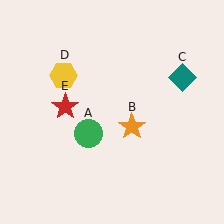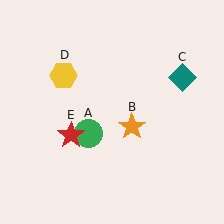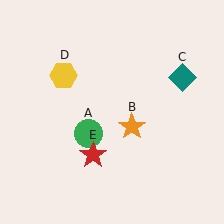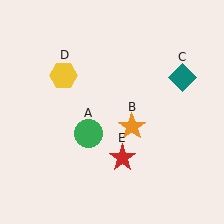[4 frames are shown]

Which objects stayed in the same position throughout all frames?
Green circle (object A) and orange star (object B) and teal diamond (object C) and yellow hexagon (object D) remained stationary.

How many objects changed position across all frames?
1 object changed position: red star (object E).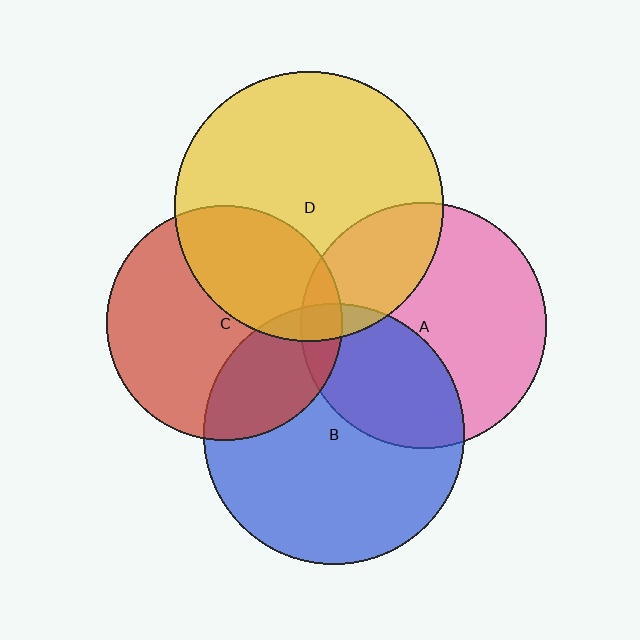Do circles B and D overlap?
Yes.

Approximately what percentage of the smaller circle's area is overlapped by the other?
Approximately 5%.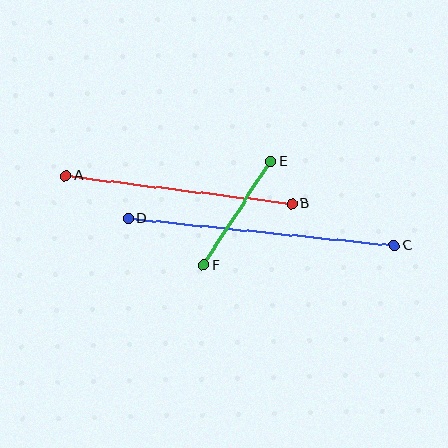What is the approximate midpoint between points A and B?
The midpoint is at approximately (179, 190) pixels.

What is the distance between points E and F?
The distance is approximately 123 pixels.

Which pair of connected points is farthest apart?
Points C and D are farthest apart.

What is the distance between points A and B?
The distance is approximately 228 pixels.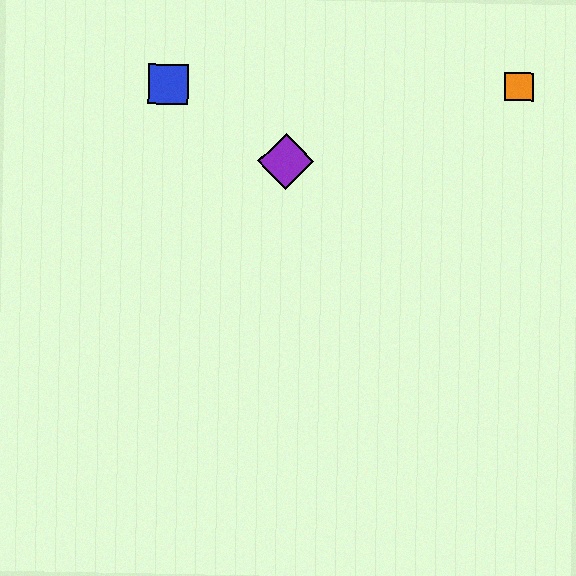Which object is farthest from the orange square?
The blue square is farthest from the orange square.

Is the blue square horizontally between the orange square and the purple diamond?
No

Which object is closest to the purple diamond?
The blue square is closest to the purple diamond.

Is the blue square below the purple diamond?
No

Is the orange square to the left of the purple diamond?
No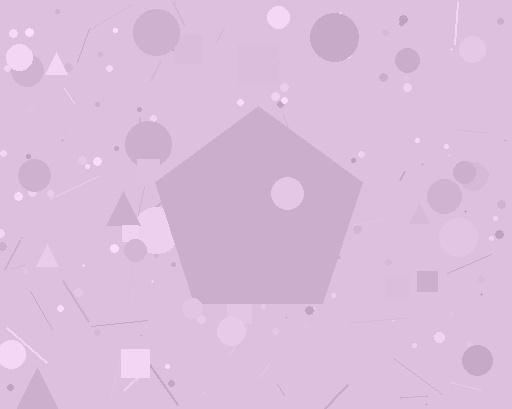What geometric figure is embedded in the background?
A pentagon is embedded in the background.